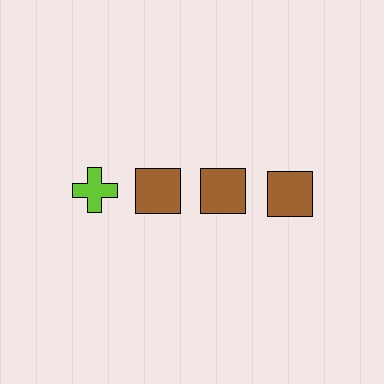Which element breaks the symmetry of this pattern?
The lime cross in the top row, leftmost column breaks the symmetry. All other shapes are brown squares.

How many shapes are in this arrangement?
There are 4 shapes arranged in a grid pattern.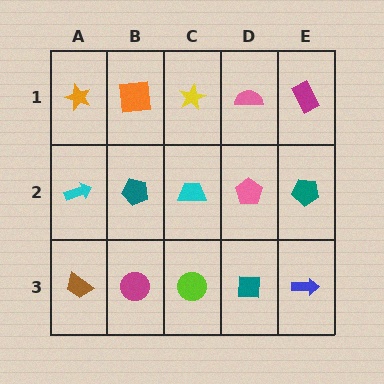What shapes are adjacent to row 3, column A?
A cyan arrow (row 2, column A), a magenta circle (row 3, column B).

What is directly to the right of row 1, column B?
A yellow star.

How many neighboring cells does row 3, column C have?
3.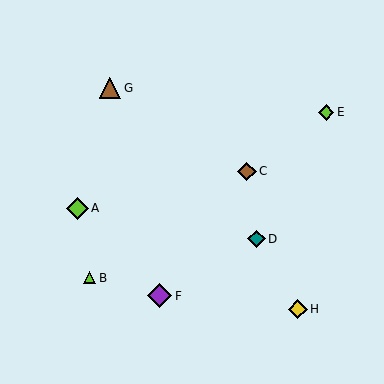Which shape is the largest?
The purple diamond (labeled F) is the largest.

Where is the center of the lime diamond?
The center of the lime diamond is at (77, 208).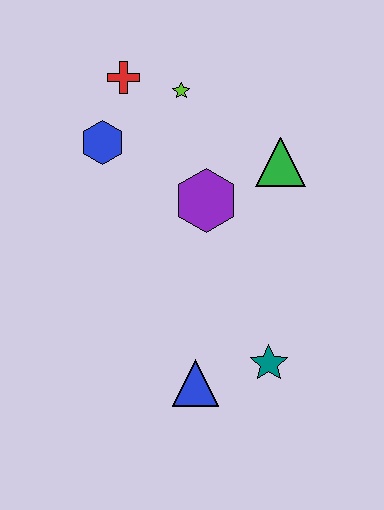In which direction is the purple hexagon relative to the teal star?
The purple hexagon is above the teal star.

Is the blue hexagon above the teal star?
Yes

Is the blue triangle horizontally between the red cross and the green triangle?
Yes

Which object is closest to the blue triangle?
The teal star is closest to the blue triangle.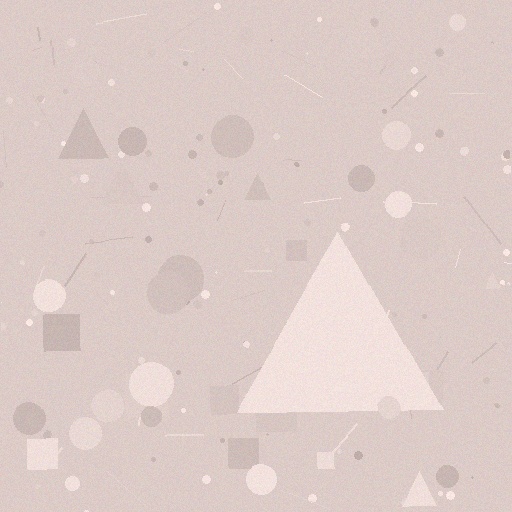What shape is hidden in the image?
A triangle is hidden in the image.